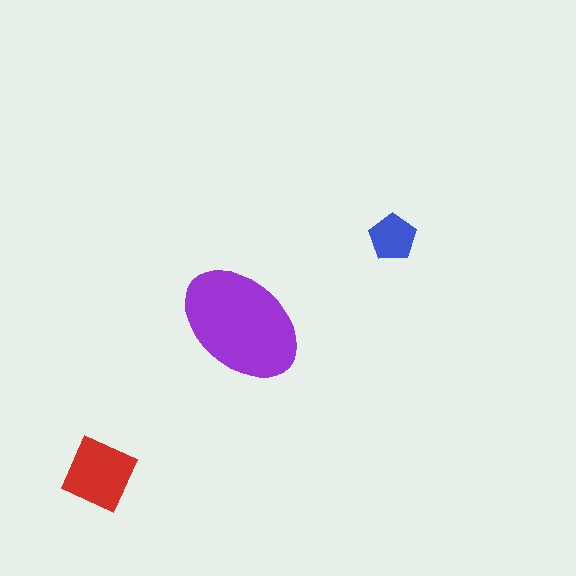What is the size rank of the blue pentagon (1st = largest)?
3rd.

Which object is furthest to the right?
The blue pentagon is rightmost.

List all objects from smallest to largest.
The blue pentagon, the red diamond, the purple ellipse.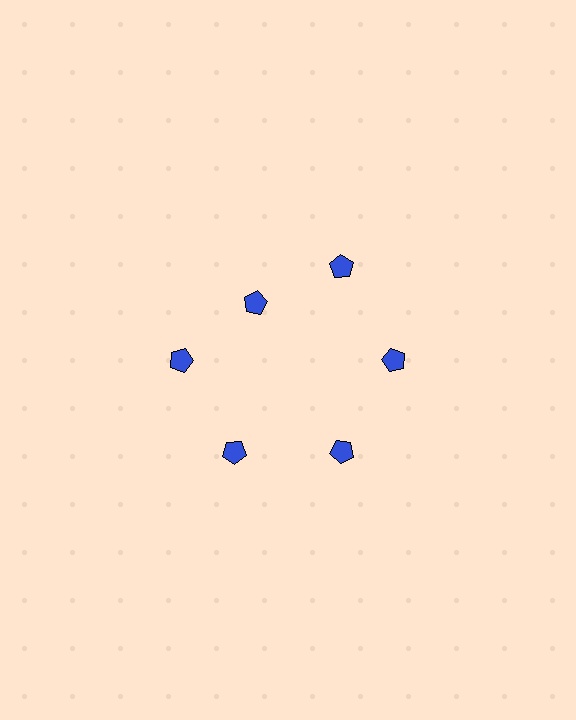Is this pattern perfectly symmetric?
No. The 6 blue pentagons are arranged in a ring, but one element near the 11 o'clock position is pulled inward toward the center, breaking the 6-fold rotational symmetry.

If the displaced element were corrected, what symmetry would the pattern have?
It would have 6-fold rotational symmetry — the pattern would map onto itself every 60 degrees.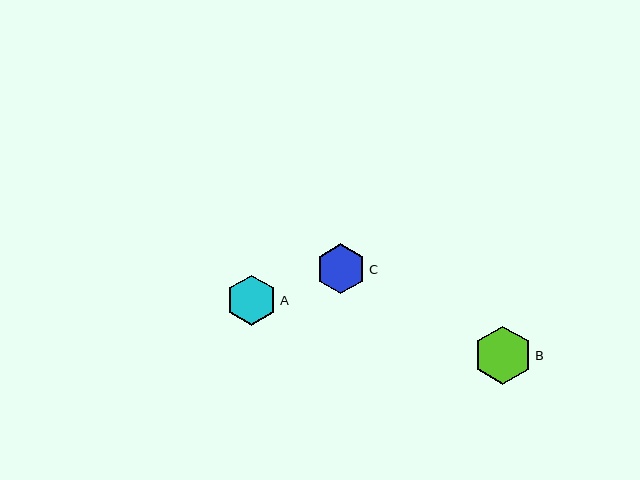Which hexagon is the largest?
Hexagon B is the largest with a size of approximately 58 pixels.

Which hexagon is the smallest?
Hexagon C is the smallest with a size of approximately 49 pixels.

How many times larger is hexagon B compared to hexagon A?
Hexagon B is approximately 1.2 times the size of hexagon A.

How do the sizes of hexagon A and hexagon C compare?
Hexagon A and hexagon C are approximately the same size.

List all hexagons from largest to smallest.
From largest to smallest: B, A, C.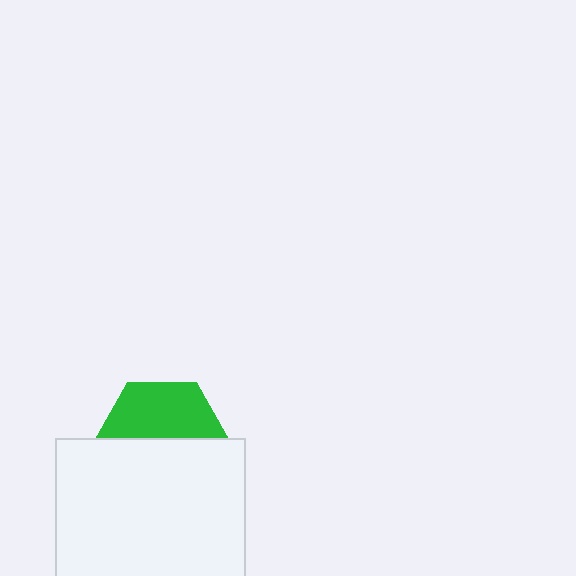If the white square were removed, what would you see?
You would see the complete green hexagon.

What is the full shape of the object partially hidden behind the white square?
The partially hidden object is a green hexagon.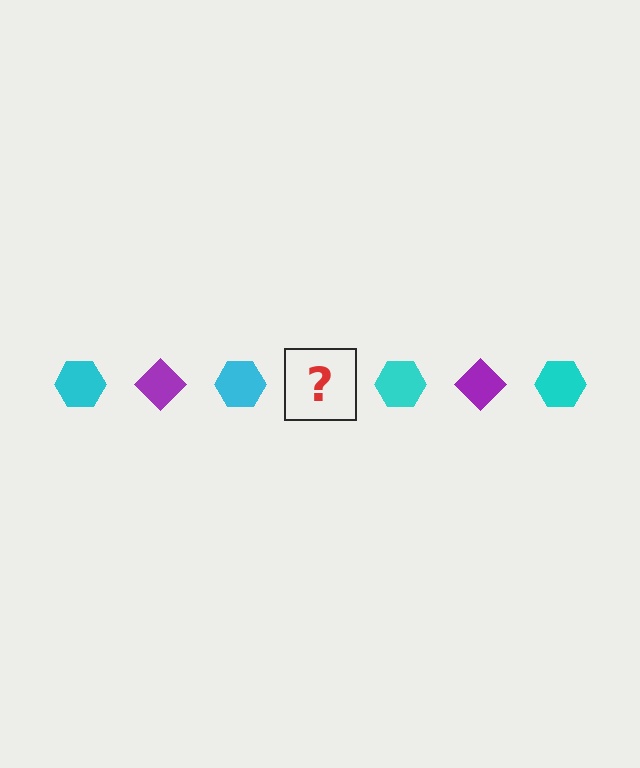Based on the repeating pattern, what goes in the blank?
The blank should be a purple diamond.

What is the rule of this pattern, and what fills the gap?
The rule is that the pattern alternates between cyan hexagon and purple diamond. The gap should be filled with a purple diamond.